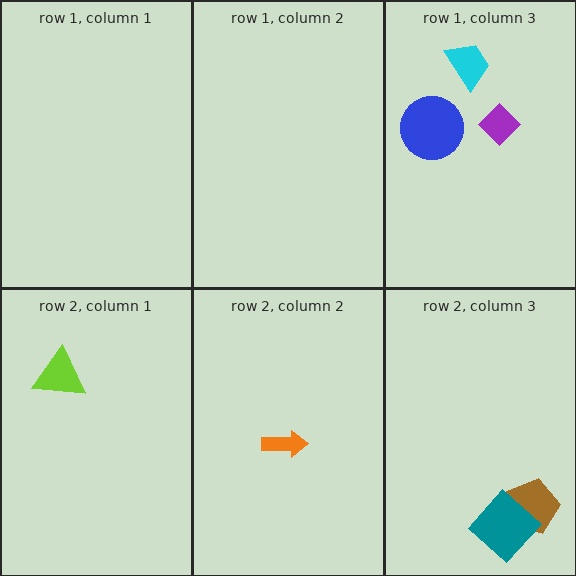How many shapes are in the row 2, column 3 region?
2.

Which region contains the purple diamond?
The row 1, column 3 region.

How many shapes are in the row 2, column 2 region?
1.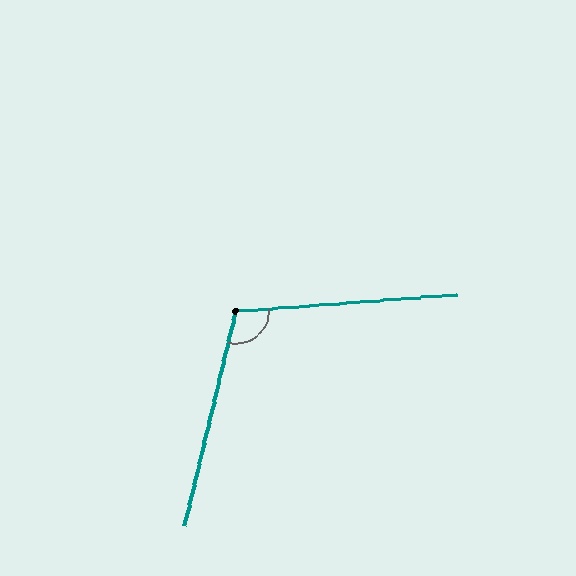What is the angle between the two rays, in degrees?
Approximately 108 degrees.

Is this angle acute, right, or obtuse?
It is obtuse.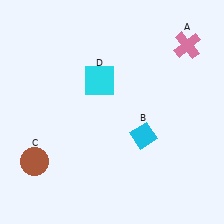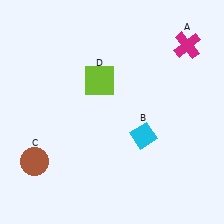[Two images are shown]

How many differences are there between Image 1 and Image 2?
There are 2 differences between the two images.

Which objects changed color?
A changed from pink to magenta. D changed from cyan to lime.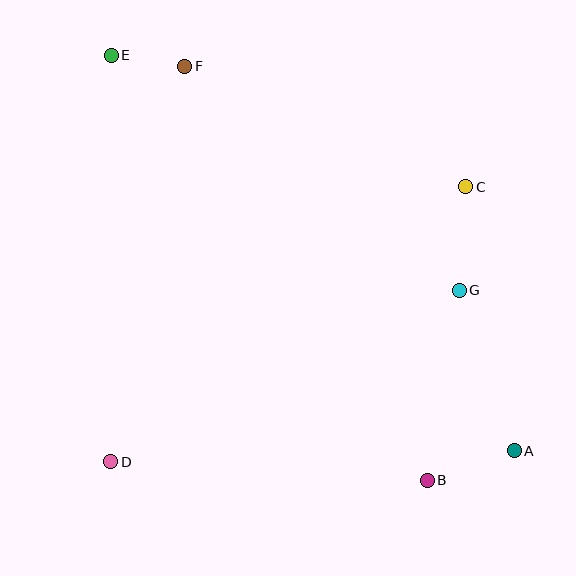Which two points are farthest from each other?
Points A and E are farthest from each other.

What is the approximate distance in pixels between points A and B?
The distance between A and B is approximately 92 pixels.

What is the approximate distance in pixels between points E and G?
The distance between E and G is approximately 420 pixels.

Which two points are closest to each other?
Points E and F are closest to each other.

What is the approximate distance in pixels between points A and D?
The distance between A and D is approximately 403 pixels.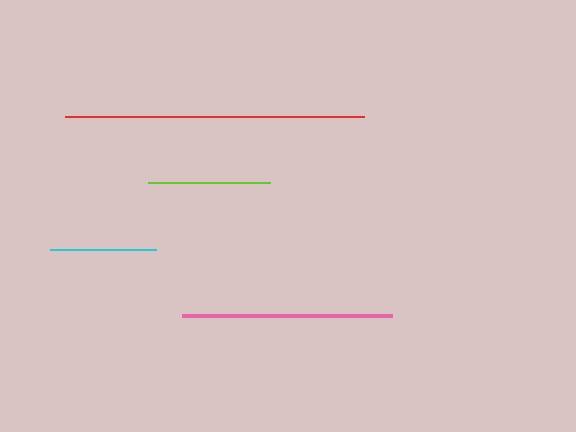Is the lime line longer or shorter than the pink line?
The pink line is longer than the lime line.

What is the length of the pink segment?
The pink segment is approximately 210 pixels long.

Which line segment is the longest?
The red line is the longest at approximately 299 pixels.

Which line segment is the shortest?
The cyan line is the shortest at approximately 107 pixels.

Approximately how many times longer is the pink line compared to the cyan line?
The pink line is approximately 2.0 times the length of the cyan line.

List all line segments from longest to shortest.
From longest to shortest: red, pink, lime, cyan.